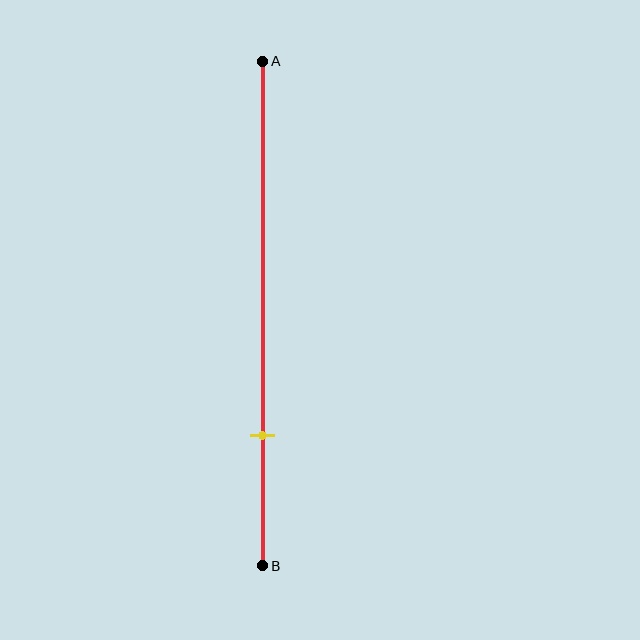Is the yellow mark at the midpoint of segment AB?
No, the mark is at about 75% from A, not at the 50% midpoint.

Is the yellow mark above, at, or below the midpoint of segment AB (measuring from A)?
The yellow mark is below the midpoint of segment AB.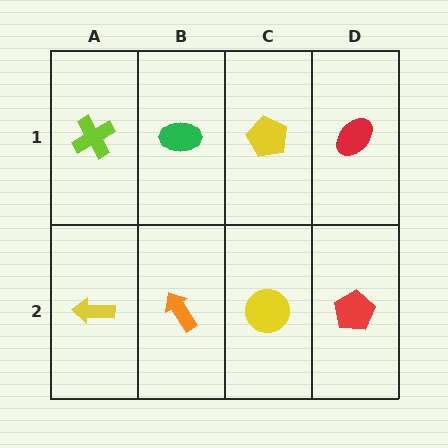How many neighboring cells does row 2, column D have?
2.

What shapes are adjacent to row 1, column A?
A yellow arrow (row 2, column A), a green ellipse (row 1, column B).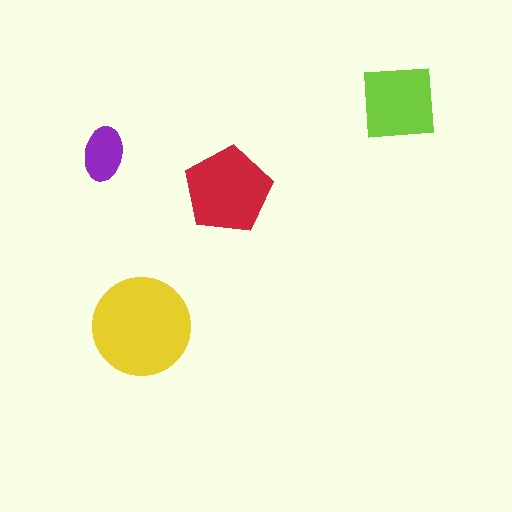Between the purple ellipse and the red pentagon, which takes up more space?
The red pentagon.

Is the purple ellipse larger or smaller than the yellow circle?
Smaller.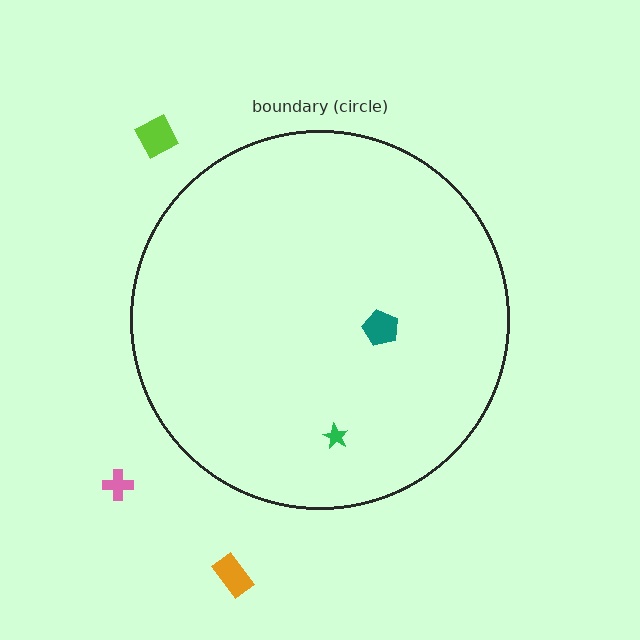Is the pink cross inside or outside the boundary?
Outside.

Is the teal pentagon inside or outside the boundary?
Inside.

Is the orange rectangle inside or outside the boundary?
Outside.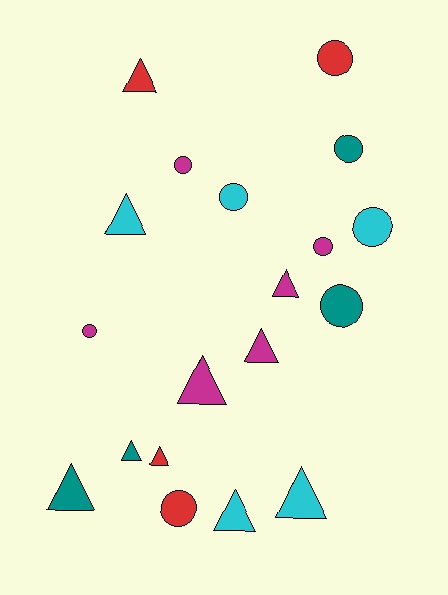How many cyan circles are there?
There are 2 cyan circles.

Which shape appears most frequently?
Triangle, with 10 objects.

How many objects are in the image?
There are 19 objects.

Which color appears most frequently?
Magenta, with 6 objects.